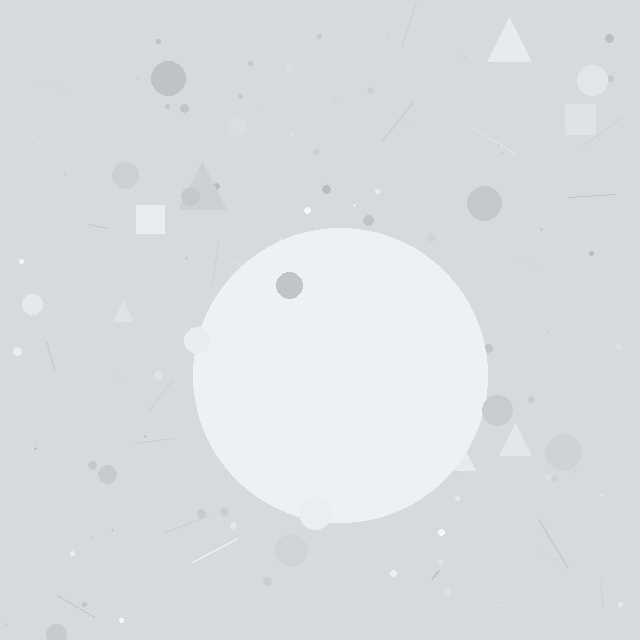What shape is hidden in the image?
A circle is hidden in the image.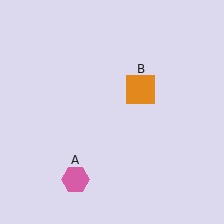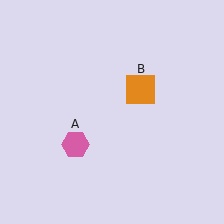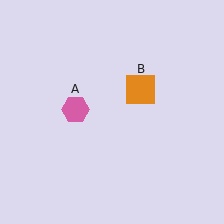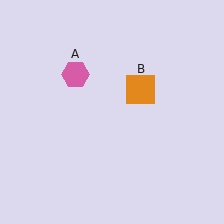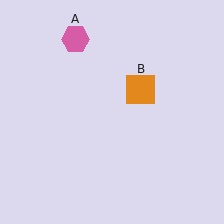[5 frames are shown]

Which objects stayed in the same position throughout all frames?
Orange square (object B) remained stationary.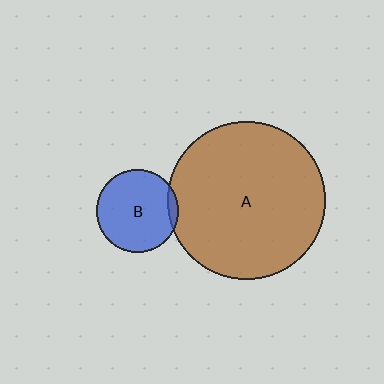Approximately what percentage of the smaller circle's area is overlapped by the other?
Approximately 5%.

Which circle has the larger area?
Circle A (brown).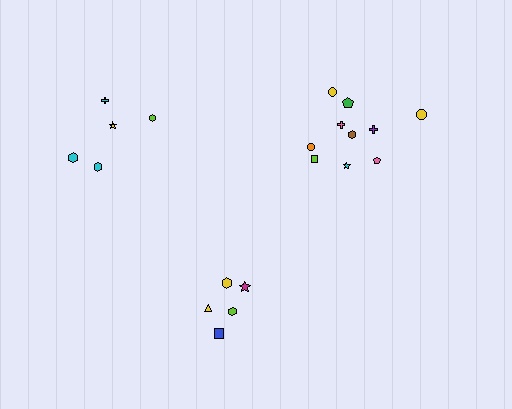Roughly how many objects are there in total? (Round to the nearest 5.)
Roughly 20 objects in total.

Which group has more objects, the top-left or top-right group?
The top-right group.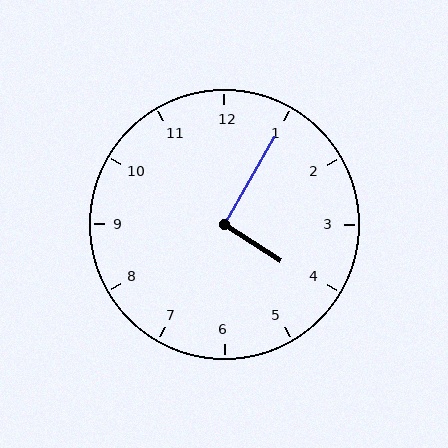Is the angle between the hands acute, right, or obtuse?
It is right.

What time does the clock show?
4:05.